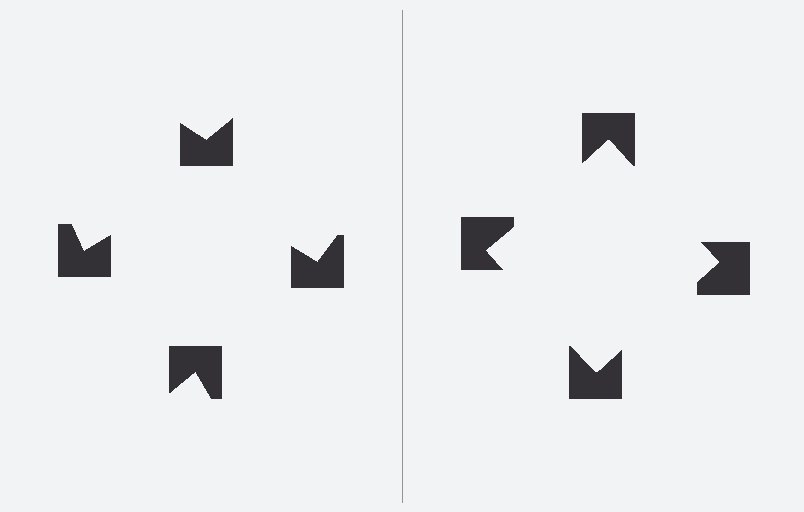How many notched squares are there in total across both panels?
8 — 4 on each side.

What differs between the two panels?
The notched squares are positioned identically on both sides; only the wedge orientations differ. On the right they align to a square; on the left they are misaligned.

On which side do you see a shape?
An illusory square appears on the right side. On the left side the wedge cuts are rotated, so no coherent shape forms.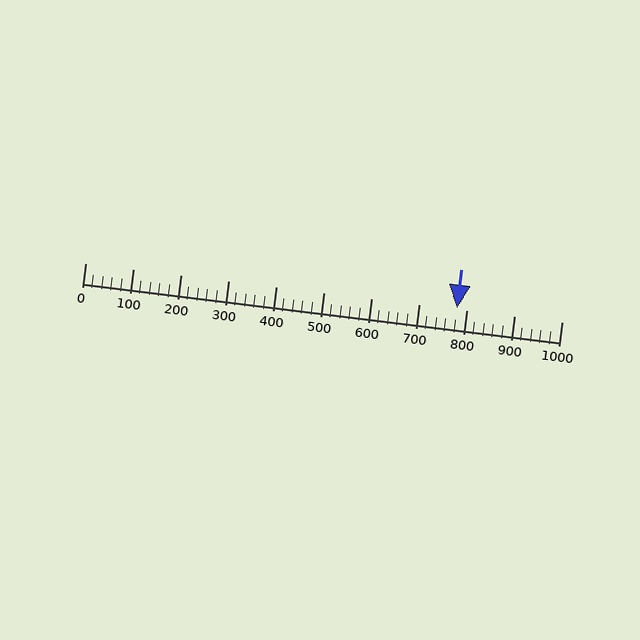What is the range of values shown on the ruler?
The ruler shows values from 0 to 1000.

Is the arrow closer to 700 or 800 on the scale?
The arrow is closer to 800.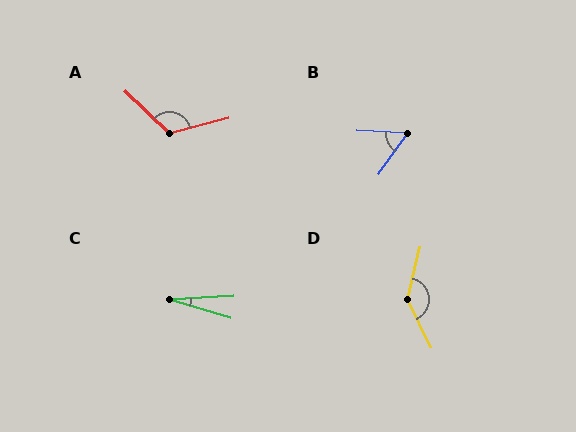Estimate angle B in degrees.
Approximately 57 degrees.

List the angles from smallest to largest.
C (20°), B (57°), A (121°), D (141°).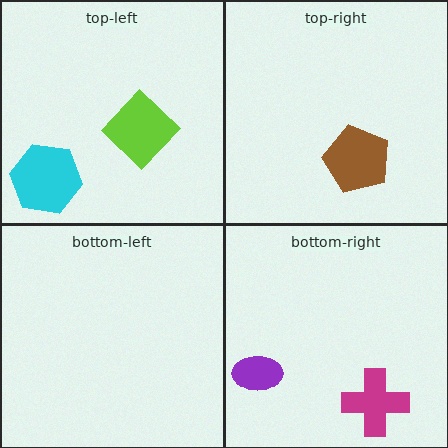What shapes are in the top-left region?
The lime diamond, the cyan hexagon.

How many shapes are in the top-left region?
2.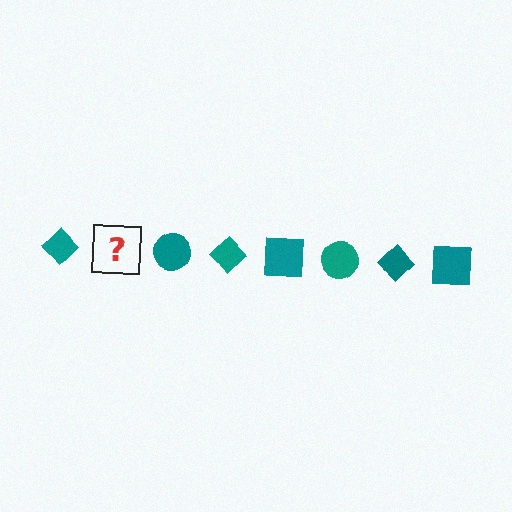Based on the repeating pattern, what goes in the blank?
The blank should be a teal square.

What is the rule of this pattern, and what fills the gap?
The rule is that the pattern cycles through diamond, square, circle shapes in teal. The gap should be filled with a teal square.